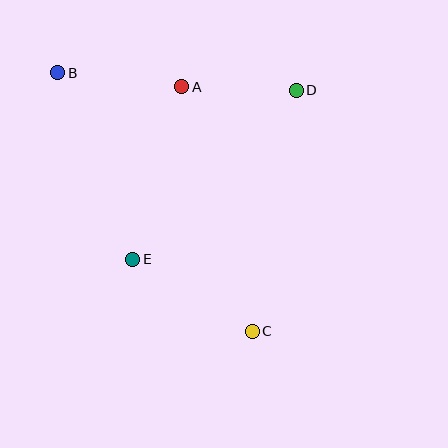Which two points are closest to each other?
Points A and D are closest to each other.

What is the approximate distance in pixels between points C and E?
The distance between C and E is approximately 140 pixels.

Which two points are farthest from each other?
Points B and C are farthest from each other.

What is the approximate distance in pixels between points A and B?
The distance between A and B is approximately 125 pixels.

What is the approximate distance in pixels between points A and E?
The distance between A and E is approximately 179 pixels.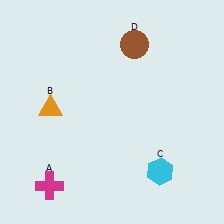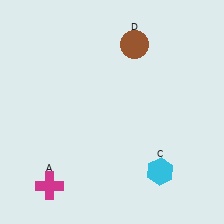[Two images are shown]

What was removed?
The orange triangle (B) was removed in Image 2.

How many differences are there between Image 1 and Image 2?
There is 1 difference between the two images.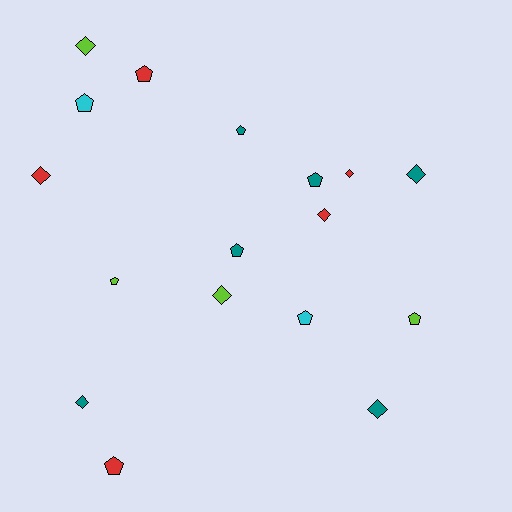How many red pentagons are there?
There are 2 red pentagons.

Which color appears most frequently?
Teal, with 6 objects.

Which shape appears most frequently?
Pentagon, with 9 objects.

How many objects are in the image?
There are 17 objects.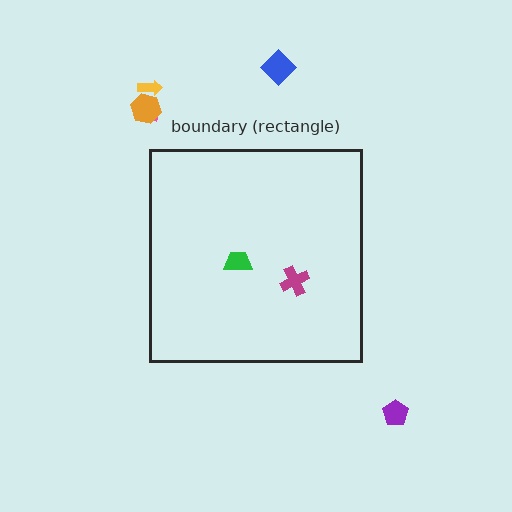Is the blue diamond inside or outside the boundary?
Outside.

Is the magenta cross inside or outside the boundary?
Inside.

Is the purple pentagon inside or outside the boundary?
Outside.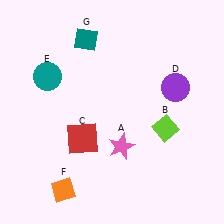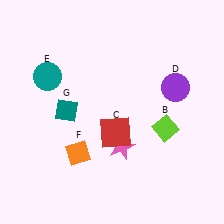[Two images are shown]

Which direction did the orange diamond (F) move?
The orange diamond (F) moved up.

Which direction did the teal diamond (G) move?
The teal diamond (G) moved down.